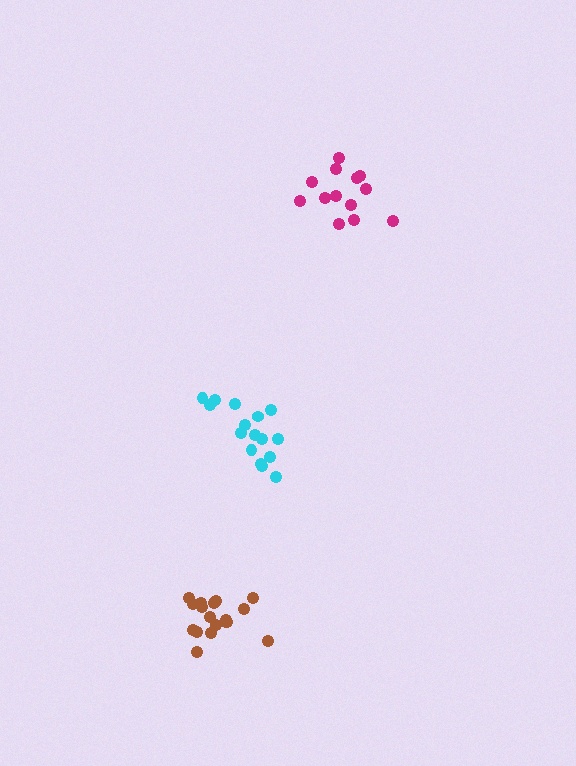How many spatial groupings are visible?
There are 3 spatial groupings.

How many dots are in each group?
Group 1: 16 dots, Group 2: 18 dots, Group 3: 13 dots (47 total).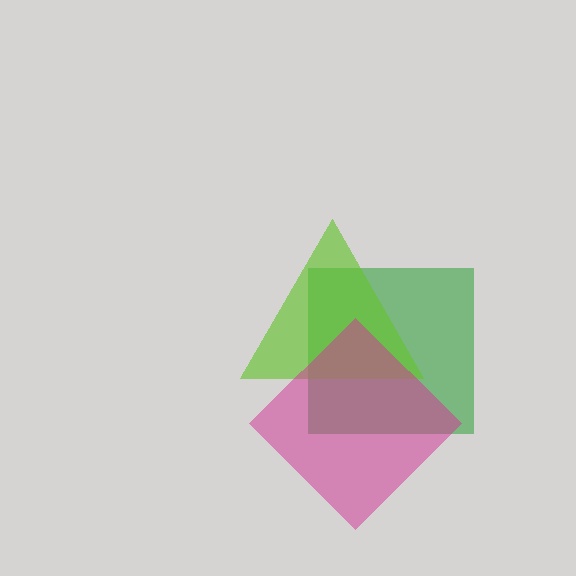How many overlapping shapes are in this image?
There are 3 overlapping shapes in the image.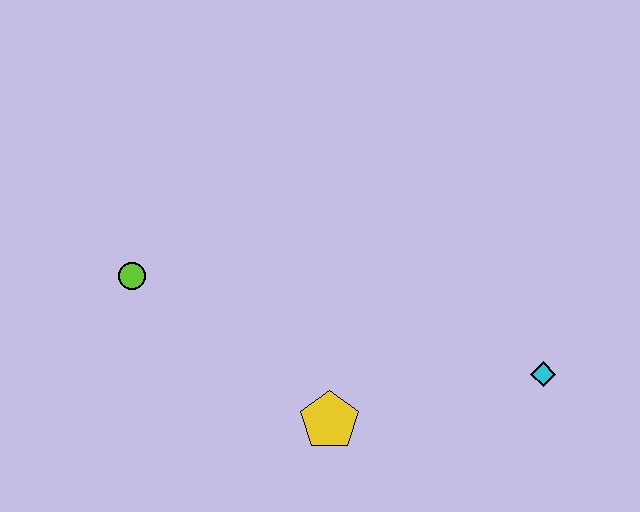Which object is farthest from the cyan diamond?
The lime circle is farthest from the cyan diamond.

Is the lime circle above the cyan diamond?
Yes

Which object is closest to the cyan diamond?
The yellow pentagon is closest to the cyan diamond.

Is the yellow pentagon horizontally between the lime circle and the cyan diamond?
Yes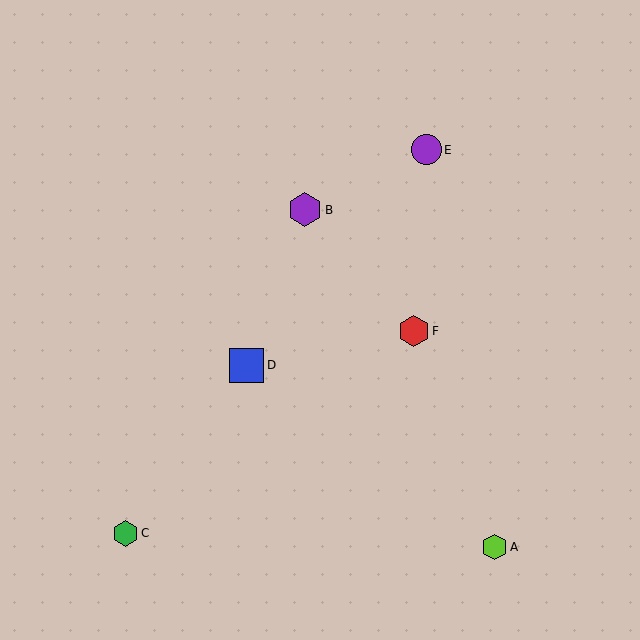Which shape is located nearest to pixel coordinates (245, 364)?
The blue square (labeled D) at (247, 365) is nearest to that location.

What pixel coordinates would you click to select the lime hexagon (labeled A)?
Click at (494, 547) to select the lime hexagon A.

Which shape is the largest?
The blue square (labeled D) is the largest.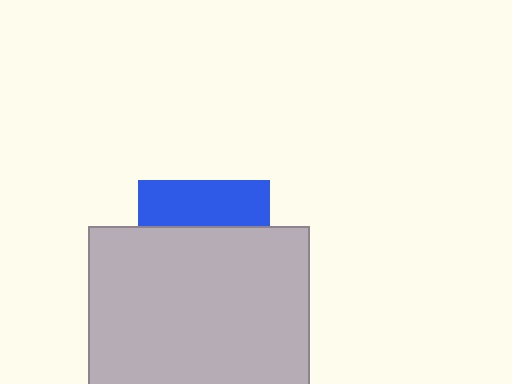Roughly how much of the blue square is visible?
A small part of it is visible (roughly 35%).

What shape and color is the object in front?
The object in front is a light gray rectangle.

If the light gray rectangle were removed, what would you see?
You would see the complete blue square.